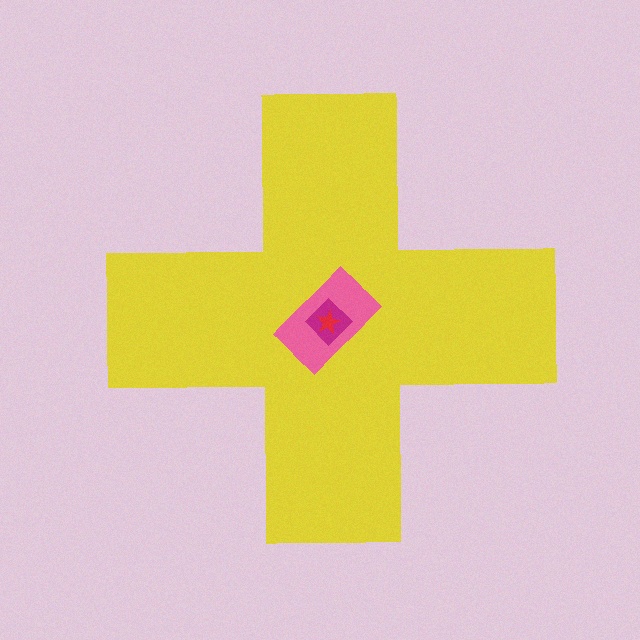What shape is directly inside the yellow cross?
The pink rectangle.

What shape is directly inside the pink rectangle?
The magenta diamond.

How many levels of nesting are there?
4.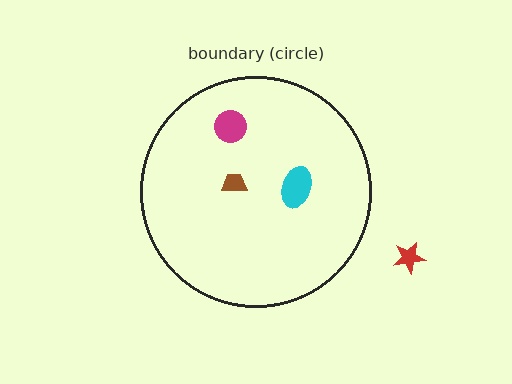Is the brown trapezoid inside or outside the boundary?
Inside.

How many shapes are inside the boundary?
3 inside, 1 outside.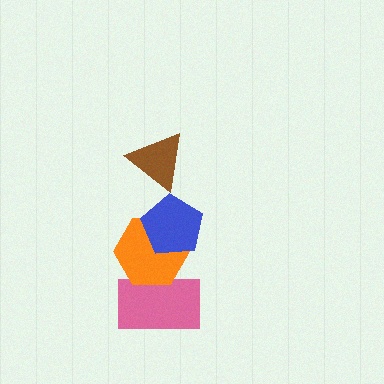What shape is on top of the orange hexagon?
The blue pentagon is on top of the orange hexagon.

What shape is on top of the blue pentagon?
The brown triangle is on top of the blue pentagon.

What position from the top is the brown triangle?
The brown triangle is 1st from the top.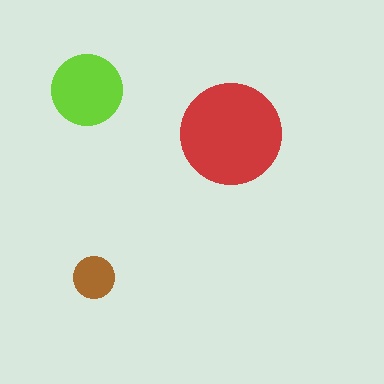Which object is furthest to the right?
The red circle is rightmost.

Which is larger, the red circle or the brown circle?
The red one.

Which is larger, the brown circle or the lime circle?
The lime one.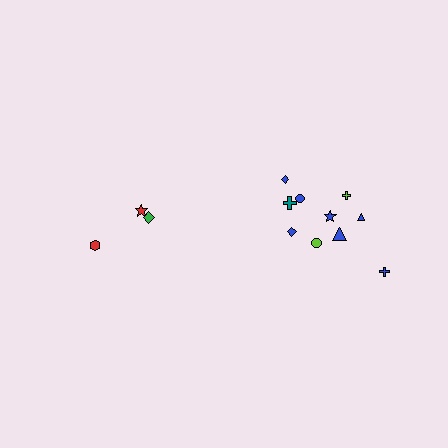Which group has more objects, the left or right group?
The right group.